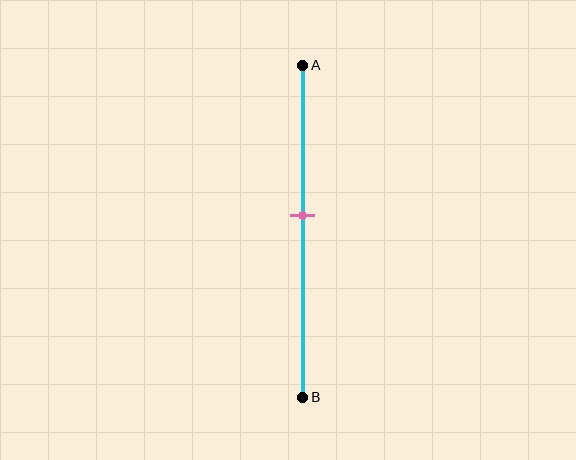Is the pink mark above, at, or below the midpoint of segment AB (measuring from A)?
The pink mark is above the midpoint of segment AB.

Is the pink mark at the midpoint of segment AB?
No, the mark is at about 45% from A, not at the 50% midpoint.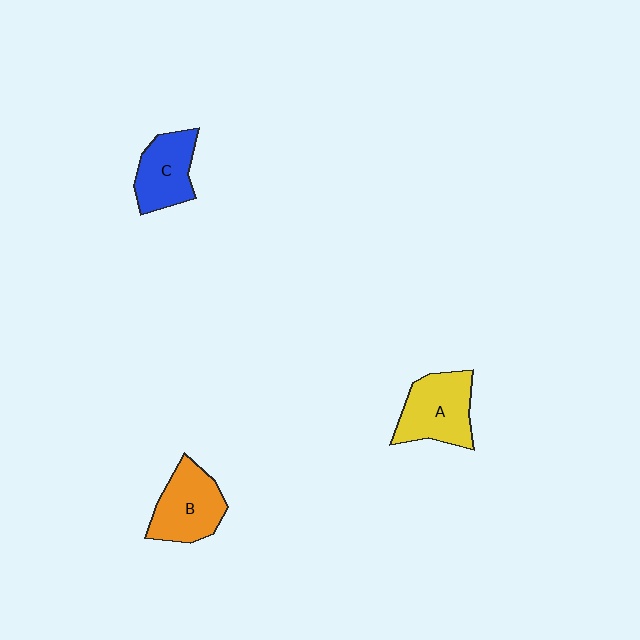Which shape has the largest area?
Shape A (yellow).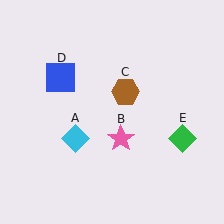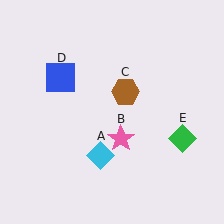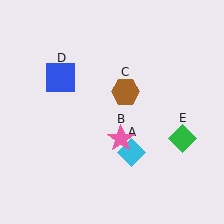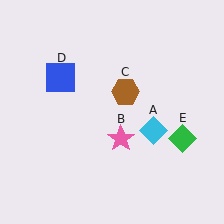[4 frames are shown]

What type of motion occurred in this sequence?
The cyan diamond (object A) rotated counterclockwise around the center of the scene.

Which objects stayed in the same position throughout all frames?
Pink star (object B) and brown hexagon (object C) and blue square (object D) and green diamond (object E) remained stationary.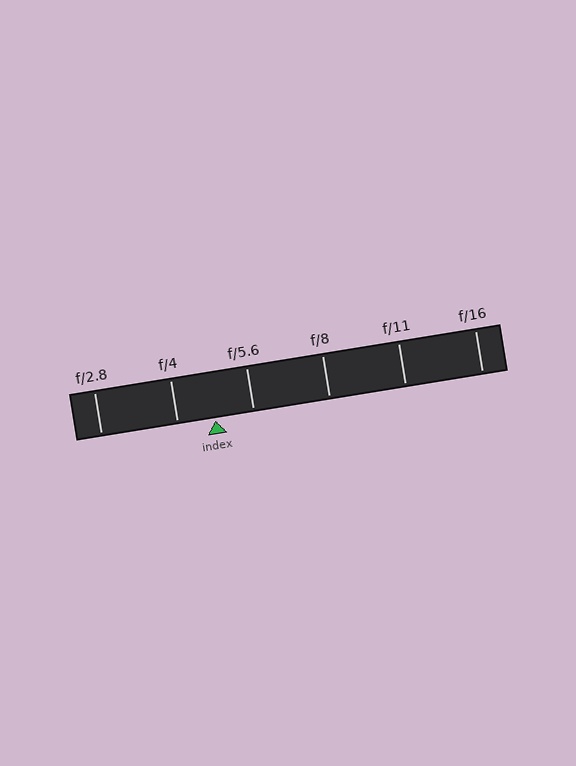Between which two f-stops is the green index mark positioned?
The index mark is between f/4 and f/5.6.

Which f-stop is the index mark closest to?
The index mark is closest to f/4.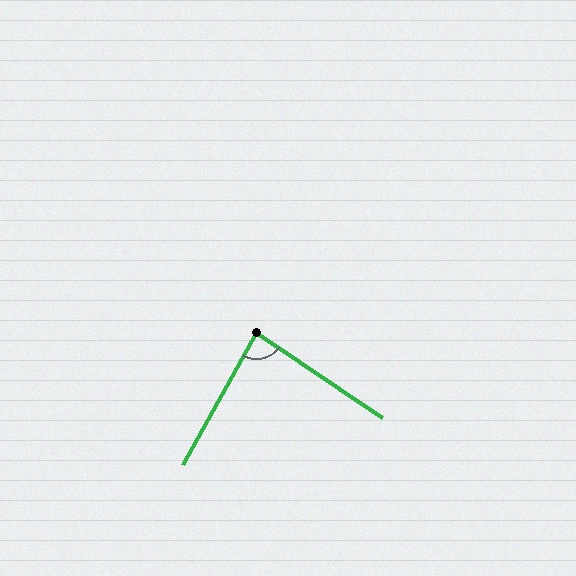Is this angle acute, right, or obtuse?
It is acute.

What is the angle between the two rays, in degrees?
Approximately 85 degrees.